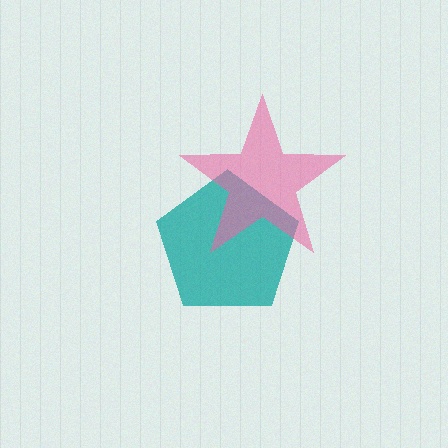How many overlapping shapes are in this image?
There are 2 overlapping shapes in the image.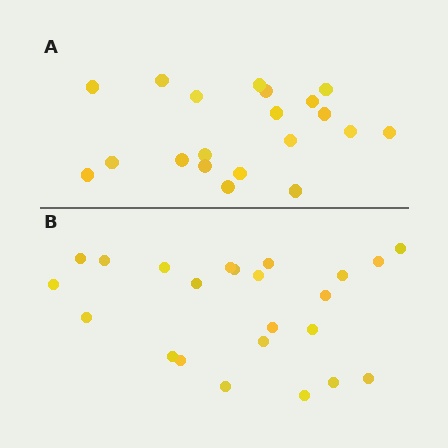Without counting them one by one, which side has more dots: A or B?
Region B (the bottom region) has more dots.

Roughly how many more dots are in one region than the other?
Region B has just a few more — roughly 2 or 3 more dots than region A.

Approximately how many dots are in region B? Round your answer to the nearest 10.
About 20 dots. (The exact count is 23, which rounds to 20.)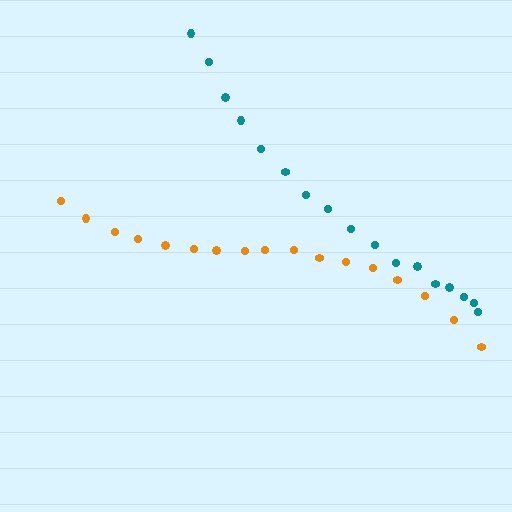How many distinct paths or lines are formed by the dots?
There are 2 distinct paths.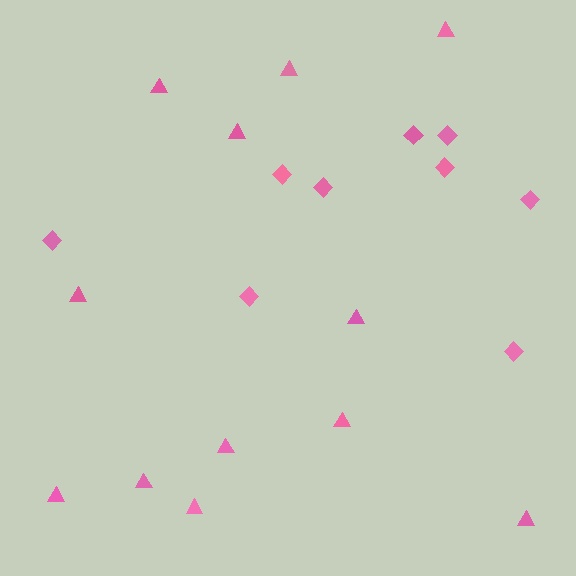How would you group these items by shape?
There are 2 groups: one group of diamonds (9) and one group of triangles (12).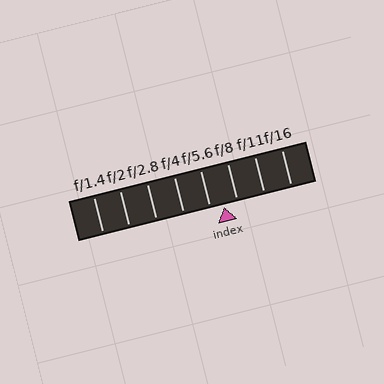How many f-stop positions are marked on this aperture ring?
There are 8 f-stop positions marked.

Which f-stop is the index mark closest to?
The index mark is closest to f/5.6.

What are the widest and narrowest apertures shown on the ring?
The widest aperture shown is f/1.4 and the narrowest is f/16.